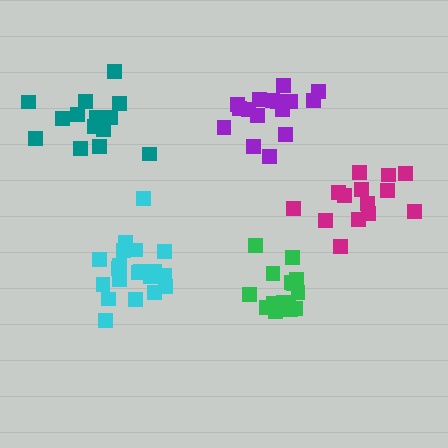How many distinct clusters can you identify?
There are 5 distinct clusters.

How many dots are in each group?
Group 1: 20 dots, Group 2: 15 dots, Group 3: 16 dots, Group 4: 15 dots, Group 5: 14 dots (80 total).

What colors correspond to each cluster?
The clusters are colored: cyan, green, purple, teal, magenta.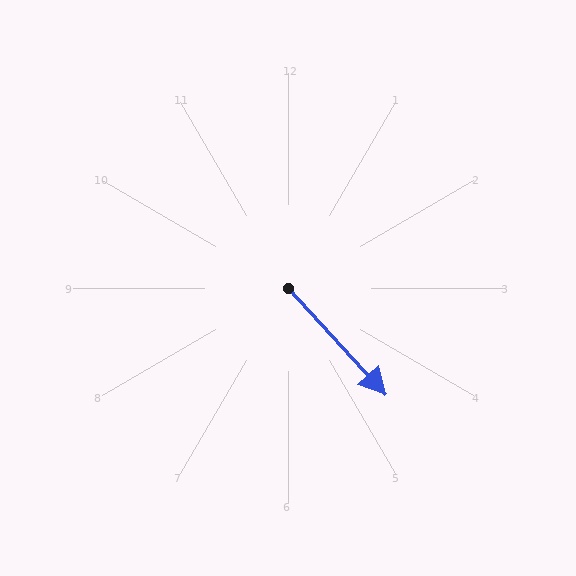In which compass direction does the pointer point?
Southeast.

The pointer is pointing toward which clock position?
Roughly 5 o'clock.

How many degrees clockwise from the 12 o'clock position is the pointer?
Approximately 137 degrees.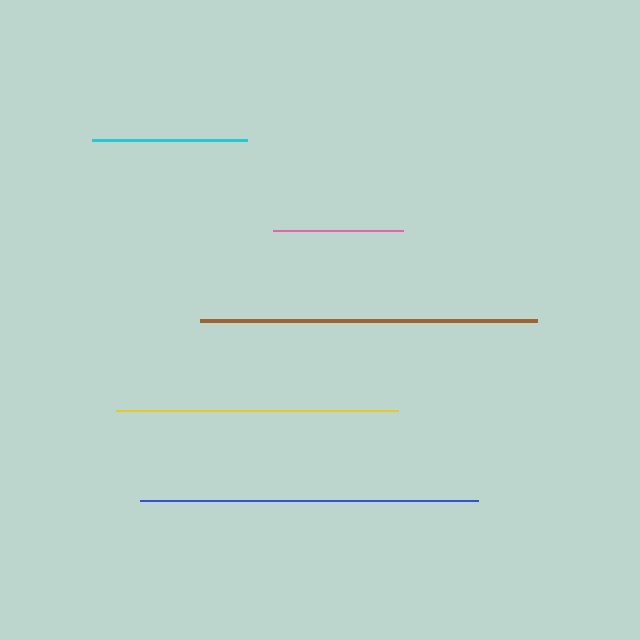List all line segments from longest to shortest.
From longest to shortest: blue, brown, yellow, cyan, pink.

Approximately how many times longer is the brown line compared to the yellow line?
The brown line is approximately 1.2 times the length of the yellow line.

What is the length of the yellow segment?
The yellow segment is approximately 282 pixels long.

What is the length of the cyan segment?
The cyan segment is approximately 154 pixels long.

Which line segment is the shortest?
The pink line is the shortest at approximately 130 pixels.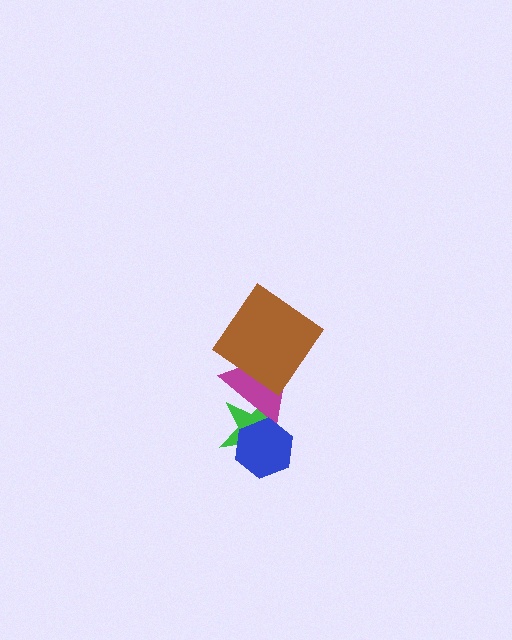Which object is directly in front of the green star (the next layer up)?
The magenta triangle is directly in front of the green star.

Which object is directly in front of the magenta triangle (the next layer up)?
The brown diamond is directly in front of the magenta triangle.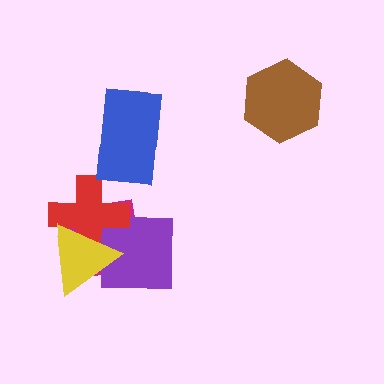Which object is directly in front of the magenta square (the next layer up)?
The purple square is directly in front of the magenta square.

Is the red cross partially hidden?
Yes, it is partially covered by another shape.